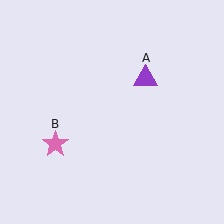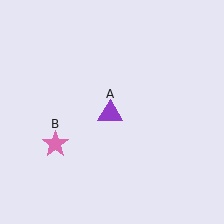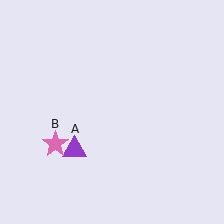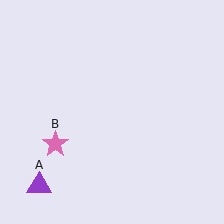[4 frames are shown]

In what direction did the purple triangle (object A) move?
The purple triangle (object A) moved down and to the left.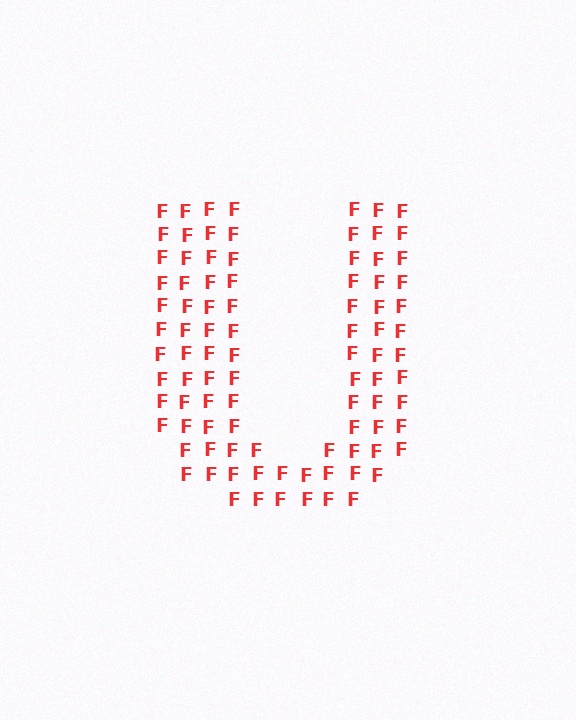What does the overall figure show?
The overall figure shows the letter U.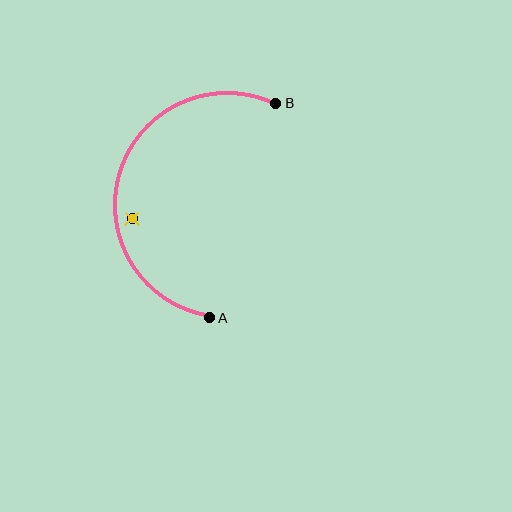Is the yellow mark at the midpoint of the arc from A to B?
No — the yellow mark does not lie on the arc at all. It sits slightly inside the curve.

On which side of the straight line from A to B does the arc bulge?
The arc bulges to the left of the straight line connecting A and B.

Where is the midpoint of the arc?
The arc midpoint is the point on the curve farthest from the straight line joining A and B. It sits to the left of that line.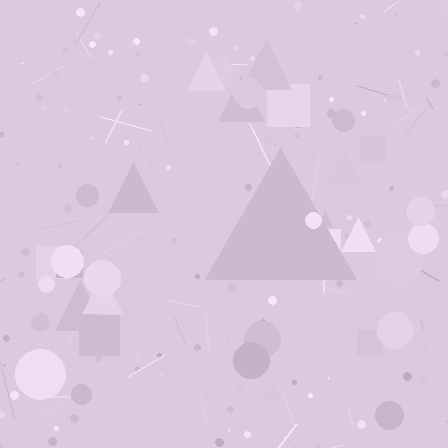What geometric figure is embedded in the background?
A triangle is embedded in the background.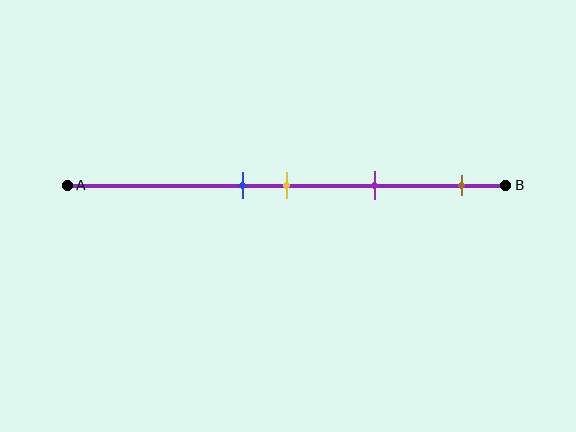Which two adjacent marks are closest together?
The blue and yellow marks are the closest adjacent pair.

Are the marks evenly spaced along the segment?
No, the marks are not evenly spaced.